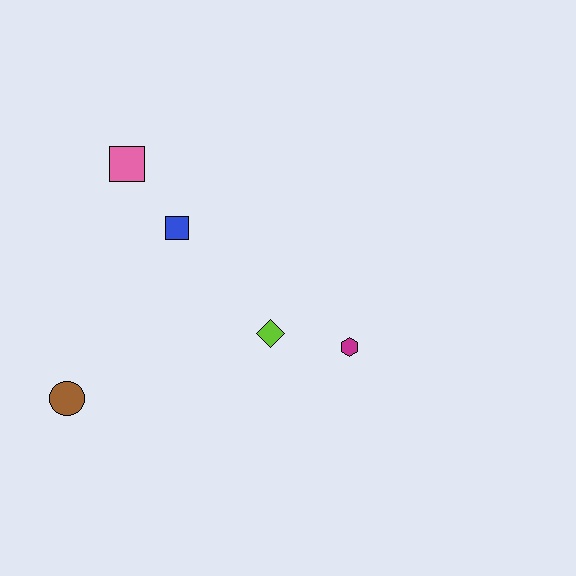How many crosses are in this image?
There are no crosses.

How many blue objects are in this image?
There is 1 blue object.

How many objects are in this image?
There are 5 objects.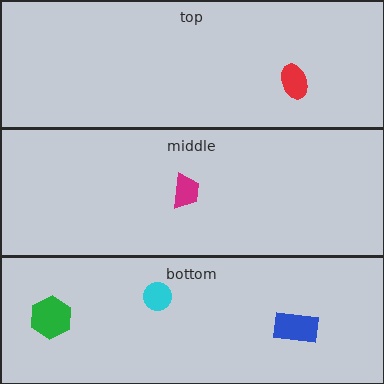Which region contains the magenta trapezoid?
The middle region.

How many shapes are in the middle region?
1.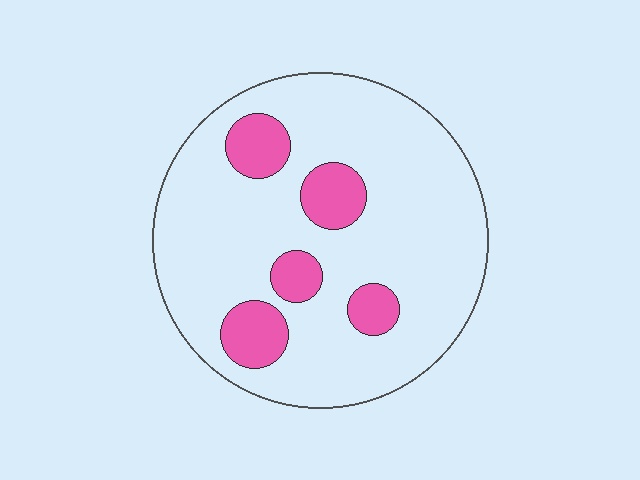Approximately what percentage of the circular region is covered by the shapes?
Approximately 15%.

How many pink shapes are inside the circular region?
5.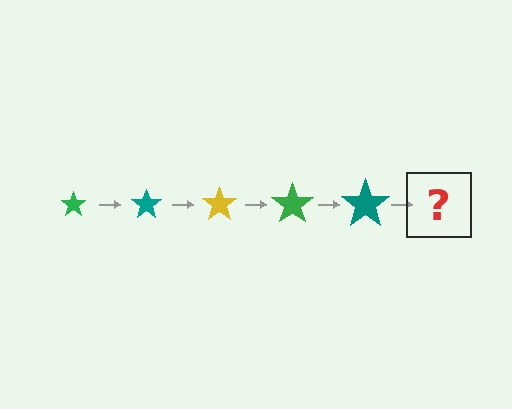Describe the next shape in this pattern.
It should be a yellow star, larger than the previous one.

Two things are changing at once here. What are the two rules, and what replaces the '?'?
The two rules are that the star grows larger each step and the color cycles through green, teal, and yellow. The '?' should be a yellow star, larger than the previous one.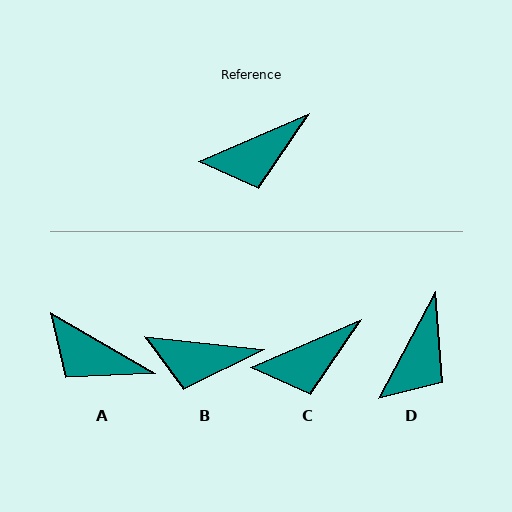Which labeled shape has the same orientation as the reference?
C.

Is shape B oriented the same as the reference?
No, it is off by about 30 degrees.